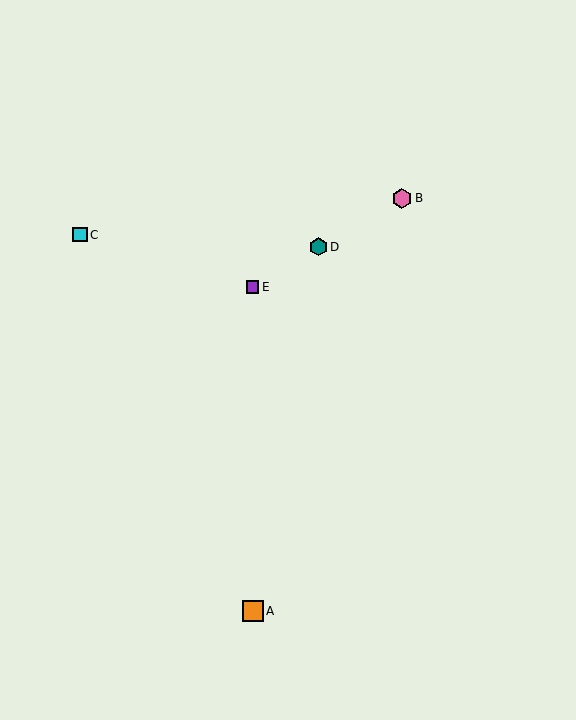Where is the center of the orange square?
The center of the orange square is at (253, 611).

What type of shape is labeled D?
Shape D is a teal hexagon.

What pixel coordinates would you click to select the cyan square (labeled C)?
Click at (80, 235) to select the cyan square C.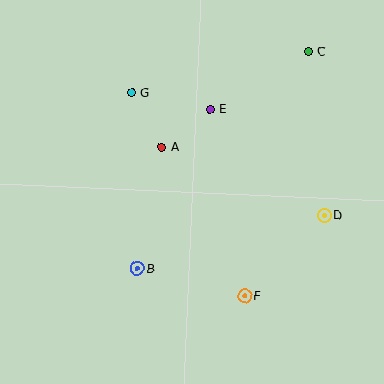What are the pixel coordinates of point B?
Point B is at (137, 268).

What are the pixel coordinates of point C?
Point C is at (309, 51).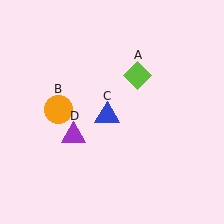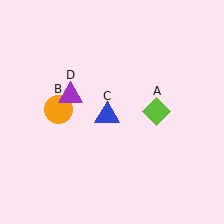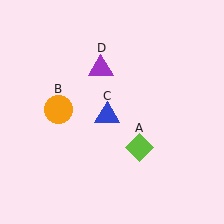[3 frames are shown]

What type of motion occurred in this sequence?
The lime diamond (object A), purple triangle (object D) rotated clockwise around the center of the scene.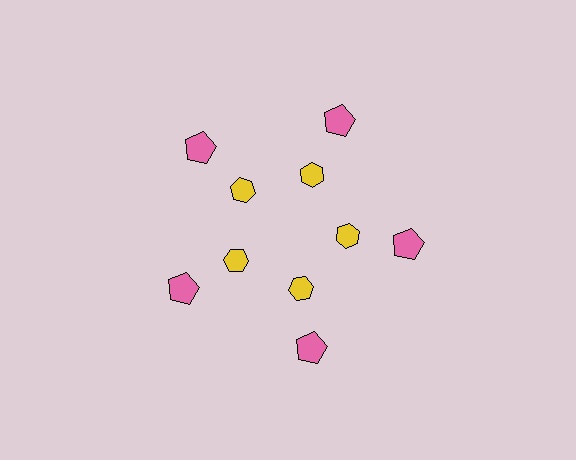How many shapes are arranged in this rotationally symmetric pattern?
There are 10 shapes, arranged in 5 groups of 2.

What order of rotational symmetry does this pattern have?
This pattern has 5-fold rotational symmetry.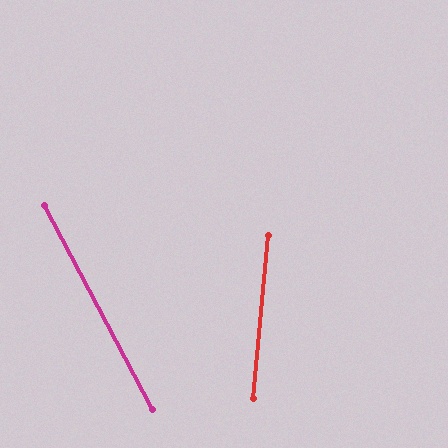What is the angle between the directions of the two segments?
Approximately 33 degrees.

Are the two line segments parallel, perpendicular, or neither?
Neither parallel nor perpendicular — they differ by about 33°.